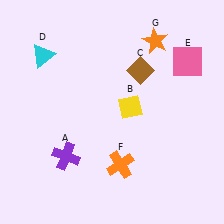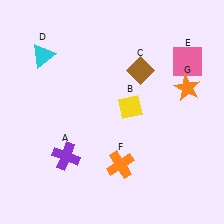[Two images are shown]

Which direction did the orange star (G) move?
The orange star (G) moved down.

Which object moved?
The orange star (G) moved down.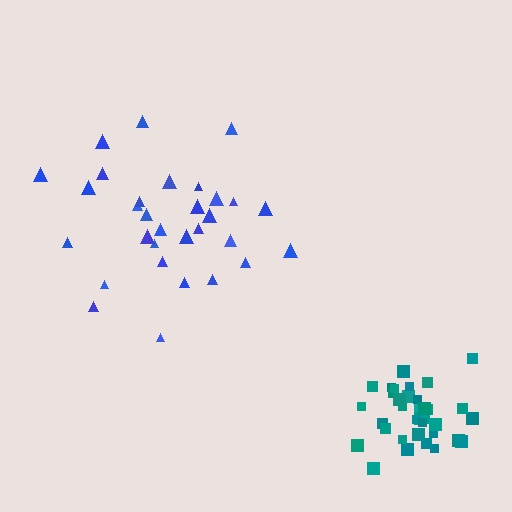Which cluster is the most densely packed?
Teal.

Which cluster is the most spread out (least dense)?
Blue.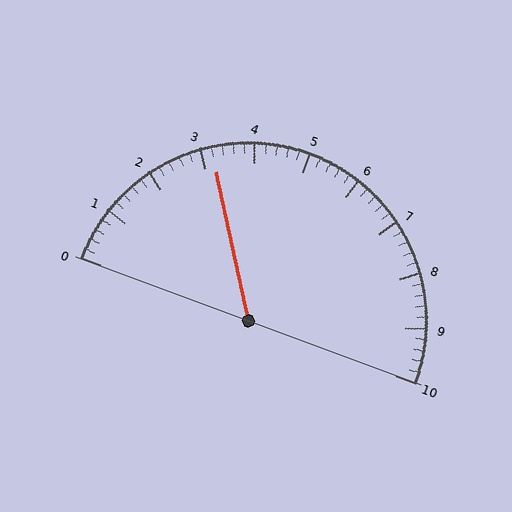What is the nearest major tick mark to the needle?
The nearest major tick mark is 3.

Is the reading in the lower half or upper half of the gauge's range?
The reading is in the lower half of the range (0 to 10).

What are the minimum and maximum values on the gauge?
The gauge ranges from 0 to 10.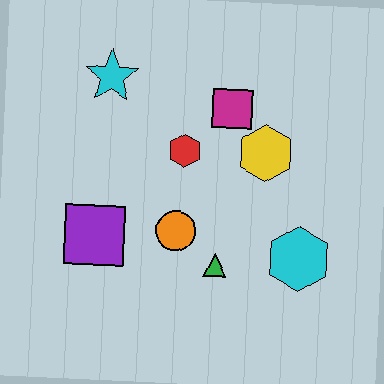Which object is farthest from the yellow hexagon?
The purple square is farthest from the yellow hexagon.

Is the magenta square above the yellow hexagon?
Yes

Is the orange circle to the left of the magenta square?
Yes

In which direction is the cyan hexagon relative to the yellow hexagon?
The cyan hexagon is below the yellow hexagon.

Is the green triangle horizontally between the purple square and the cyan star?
No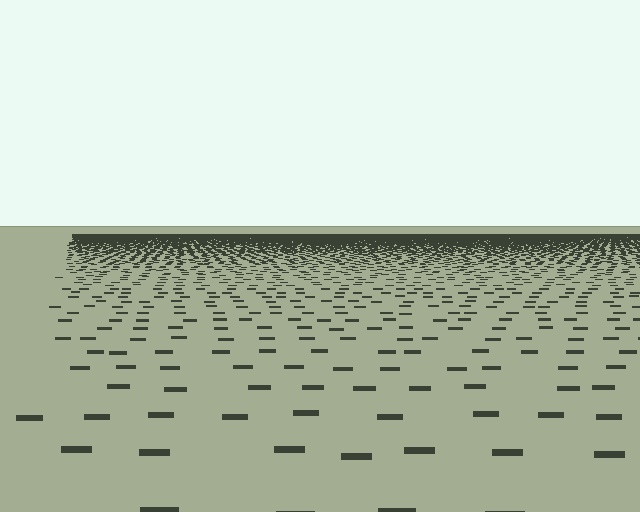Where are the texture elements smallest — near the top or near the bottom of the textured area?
Near the top.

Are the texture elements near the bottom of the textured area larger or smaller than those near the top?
Larger. Near the bottom, elements are closer to the viewer and appear at a bigger on-screen size.